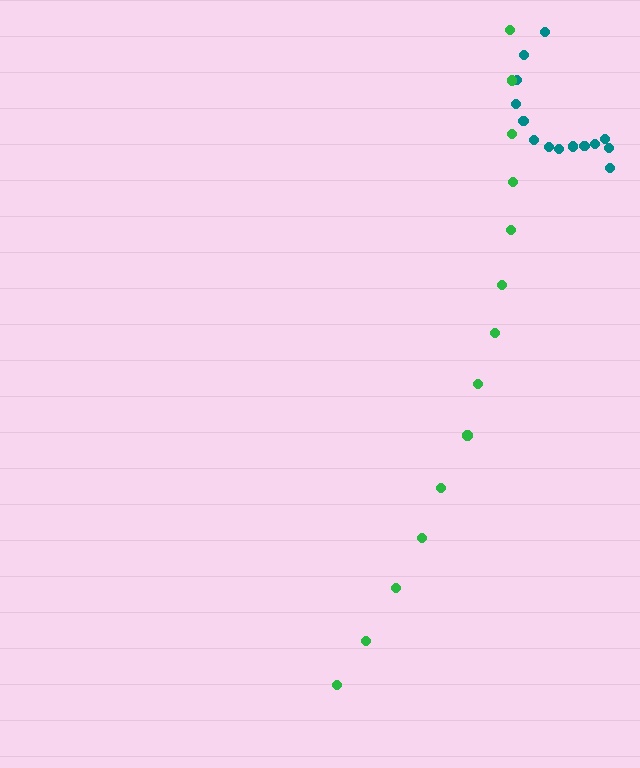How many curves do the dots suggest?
There are 2 distinct paths.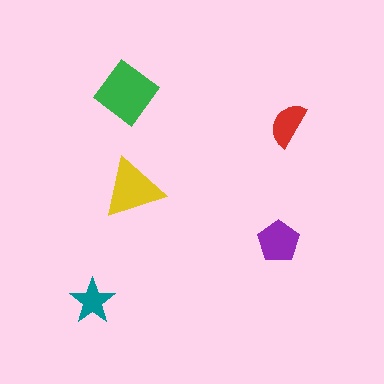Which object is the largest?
The green diamond.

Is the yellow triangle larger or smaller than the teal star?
Larger.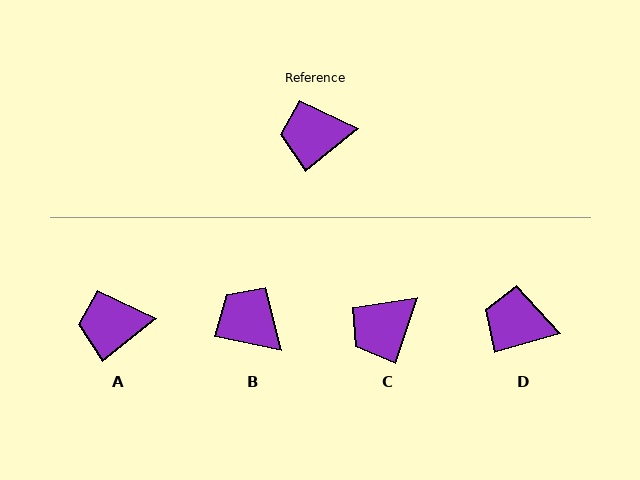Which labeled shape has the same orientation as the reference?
A.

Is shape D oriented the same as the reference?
No, it is off by about 22 degrees.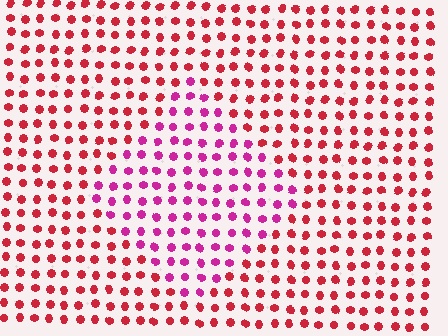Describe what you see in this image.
The image is filled with small red elements in a uniform arrangement. A diamond-shaped region is visible where the elements are tinted to a slightly different hue, forming a subtle color boundary.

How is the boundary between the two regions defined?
The boundary is defined purely by a slight shift in hue (about 36 degrees). Spacing, size, and orientation are identical on both sides.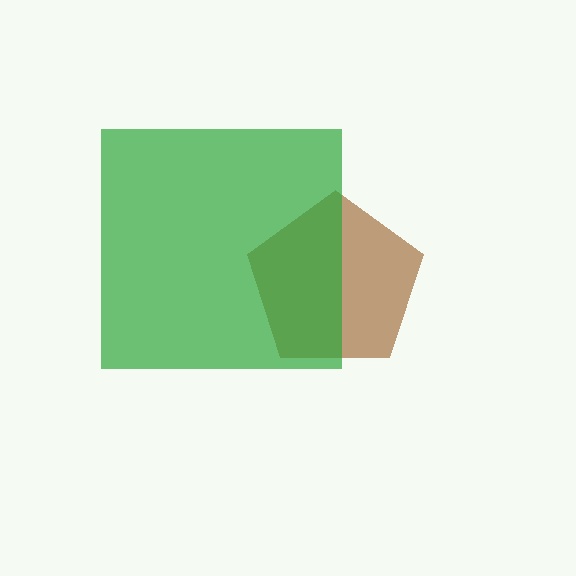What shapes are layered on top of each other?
The layered shapes are: a brown pentagon, a green square.